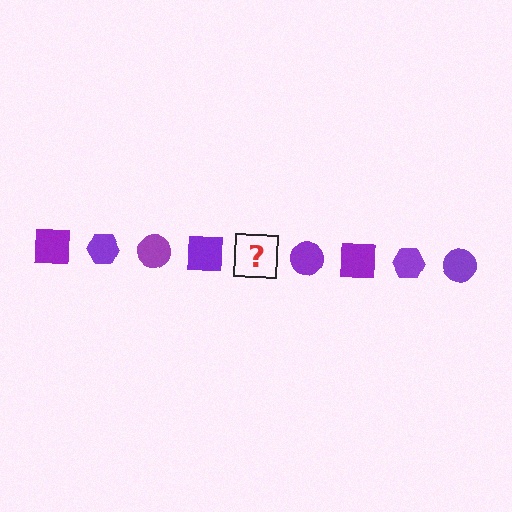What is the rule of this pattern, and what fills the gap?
The rule is that the pattern cycles through square, hexagon, circle shapes in purple. The gap should be filled with a purple hexagon.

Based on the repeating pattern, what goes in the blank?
The blank should be a purple hexagon.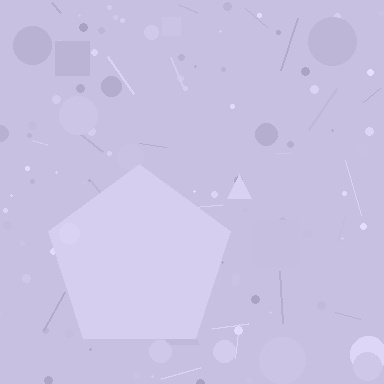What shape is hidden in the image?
A pentagon is hidden in the image.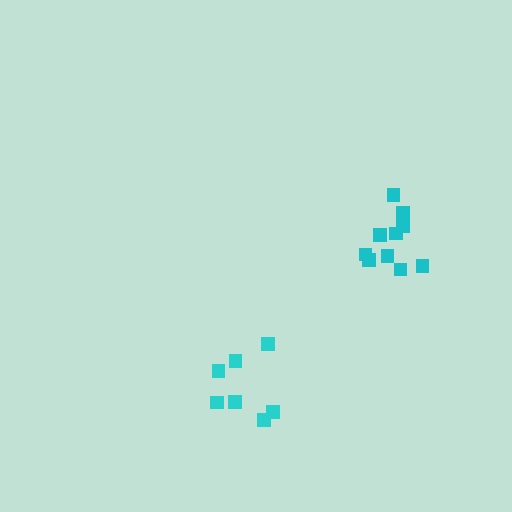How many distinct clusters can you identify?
There are 2 distinct clusters.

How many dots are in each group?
Group 1: 7 dots, Group 2: 10 dots (17 total).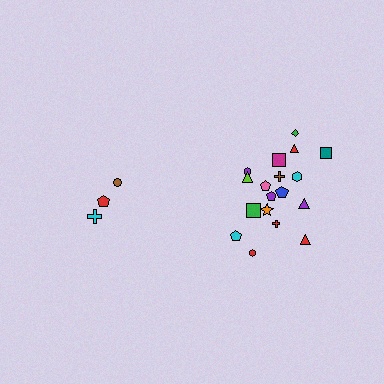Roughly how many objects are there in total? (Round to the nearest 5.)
Roughly 20 objects in total.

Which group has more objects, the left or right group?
The right group.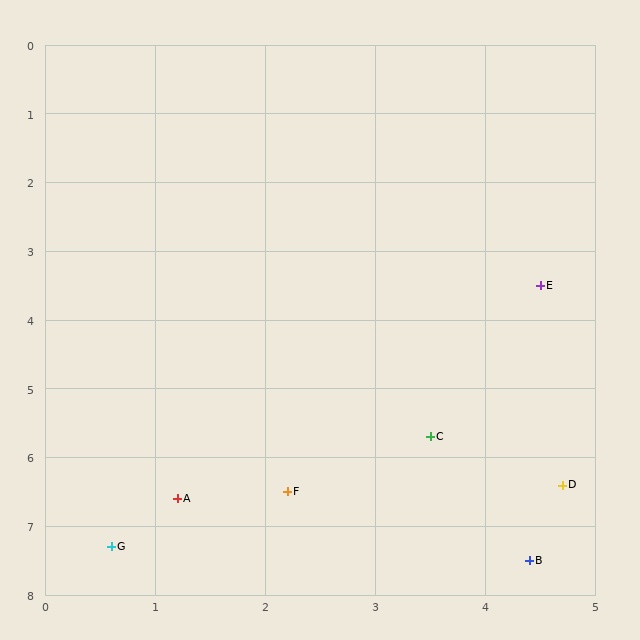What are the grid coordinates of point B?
Point B is at approximately (4.4, 7.5).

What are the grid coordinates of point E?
Point E is at approximately (4.5, 3.5).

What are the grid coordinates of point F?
Point F is at approximately (2.2, 6.5).